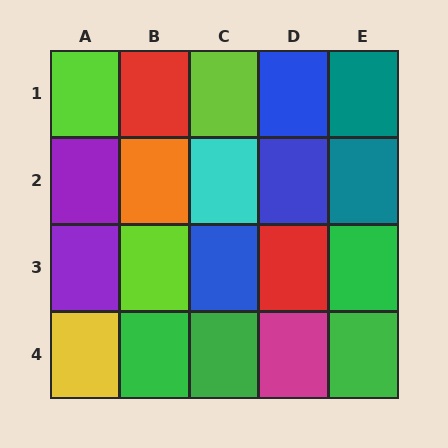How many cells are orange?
1 cell is orange.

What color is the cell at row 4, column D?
Magenta.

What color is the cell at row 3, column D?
Red.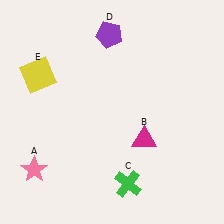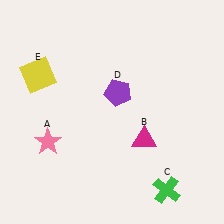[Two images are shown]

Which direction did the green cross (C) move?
The green cross (C) moved right.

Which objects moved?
The objects that moved are: the pink star (A), the green cross (C), the purple pentagon (D).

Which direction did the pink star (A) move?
The pink star (A) moved up.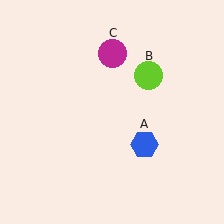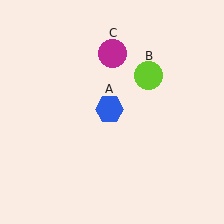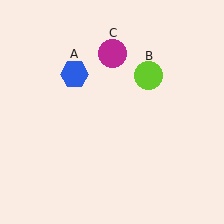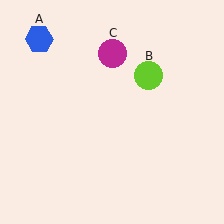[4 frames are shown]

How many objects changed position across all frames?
1 object changed position: blue hexagon (object A).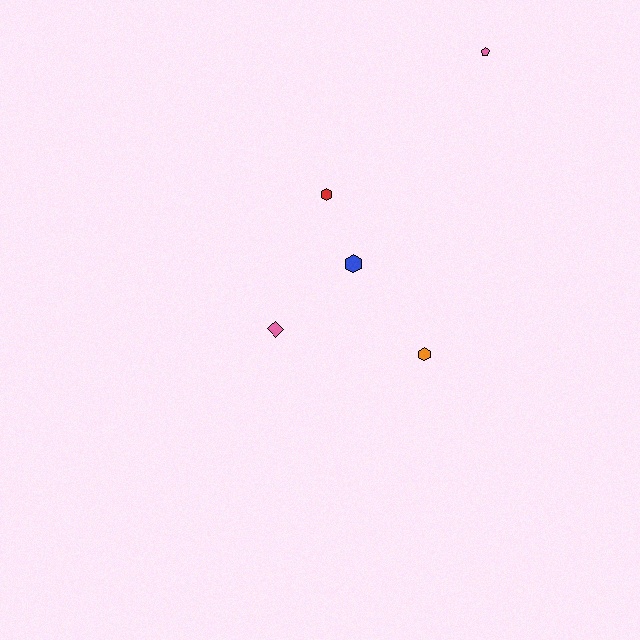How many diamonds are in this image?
There is 1 diamond.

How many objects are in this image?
There are 5 objects.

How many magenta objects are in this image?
There are no magenta objects.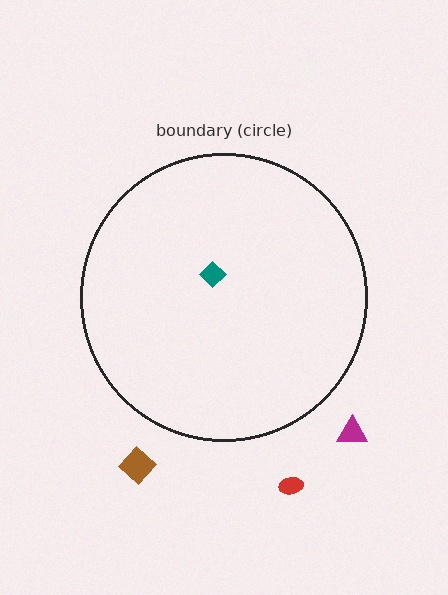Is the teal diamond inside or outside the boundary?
Inside.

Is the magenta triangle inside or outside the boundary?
Outside.